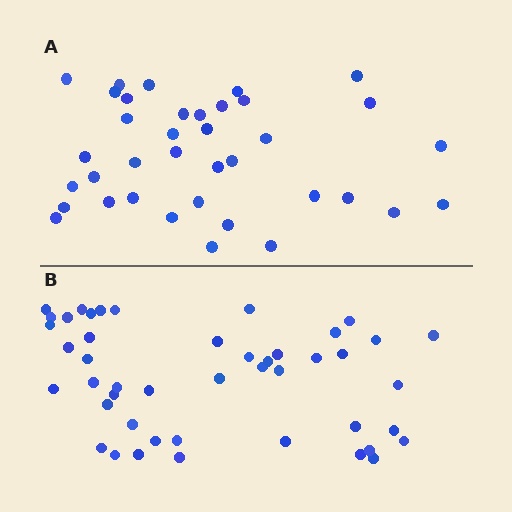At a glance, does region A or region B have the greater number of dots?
Region B (the bottom region) has more dots.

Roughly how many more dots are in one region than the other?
Region B has roughly 8 or so more dots than region A.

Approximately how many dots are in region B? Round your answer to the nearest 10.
About 50 dots. (The exact count is 46, which rounds to 50.)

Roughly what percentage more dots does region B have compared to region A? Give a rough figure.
About 25% more.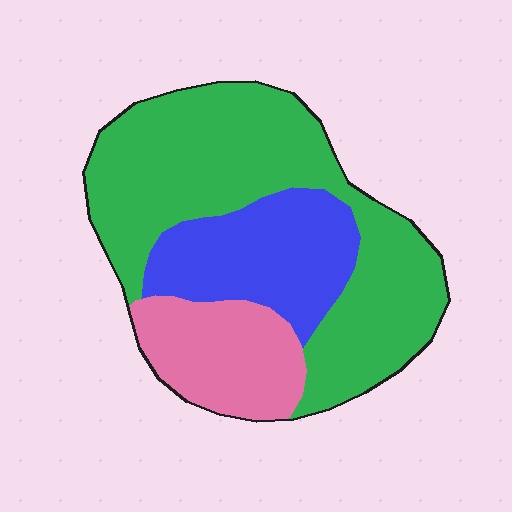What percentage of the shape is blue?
Blue covers 24% of the shape.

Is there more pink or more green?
Green.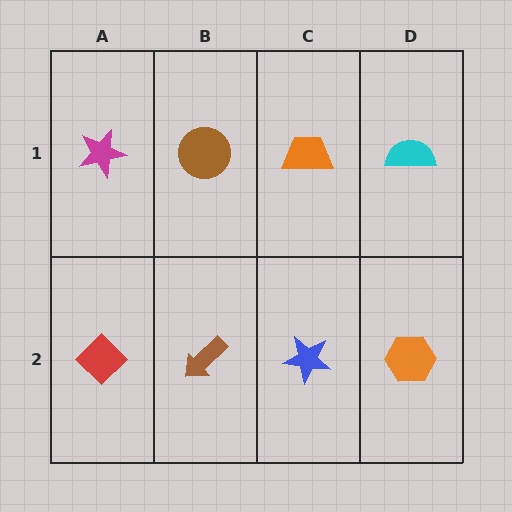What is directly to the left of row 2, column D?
A blue star.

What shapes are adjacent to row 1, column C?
A blue star (row 2, column C), a brown circle (row 1, column B), a cyan semicircle (row 1, column D).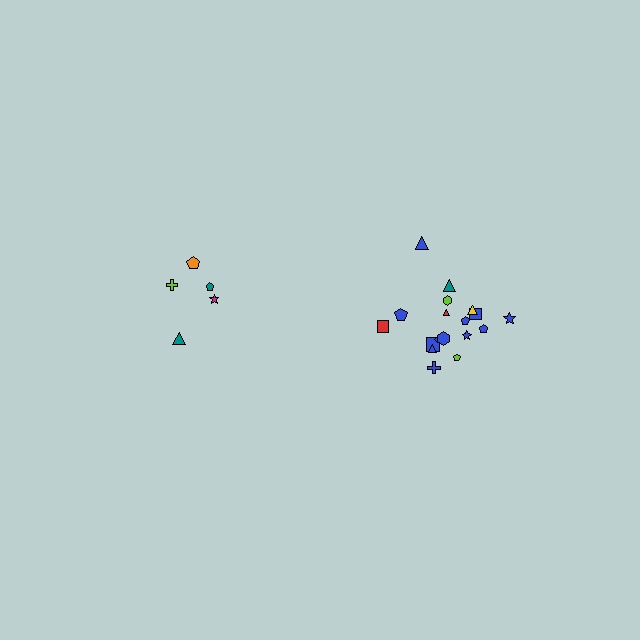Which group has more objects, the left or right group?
The right group.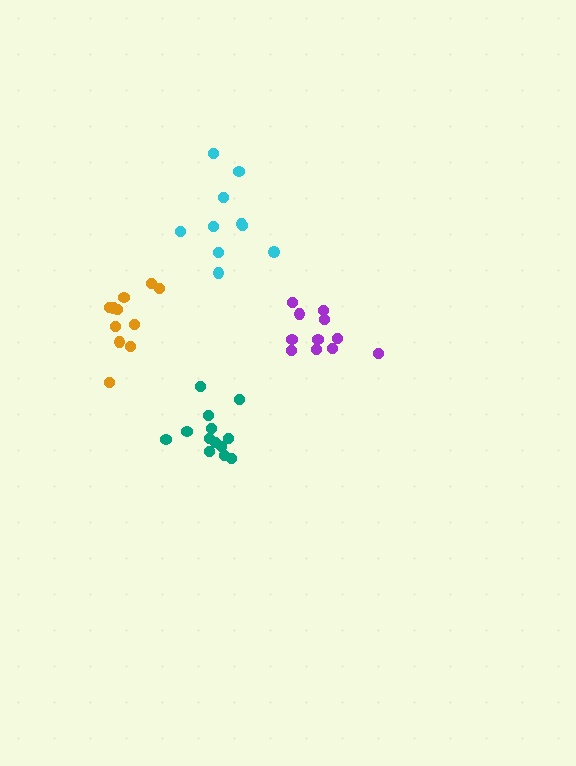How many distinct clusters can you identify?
There are 4 distinct clusters.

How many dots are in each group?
Group 1: 10 dots, Group 2: 11 dots, Group 3: 11 dots, Group 4: 13 dots (45 total).